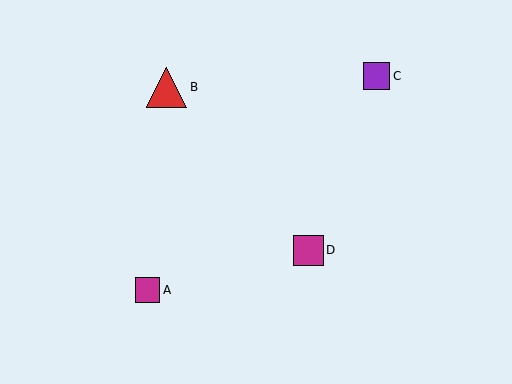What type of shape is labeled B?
Shape B is a red triangle.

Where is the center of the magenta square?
The center of the magenta square is at (148, 290).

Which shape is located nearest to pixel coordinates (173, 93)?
The red triangle (labeled B) at (167, 87) is nearest to that location.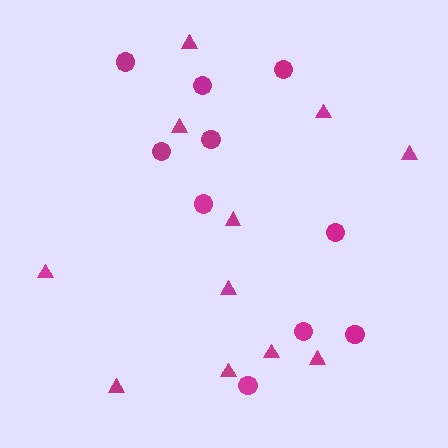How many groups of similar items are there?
There are 2 groups: one group of triangles (11) and one group of circles (10).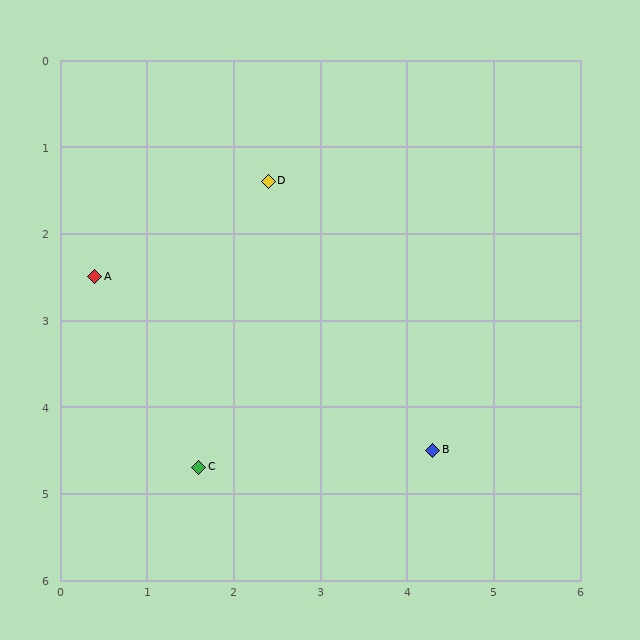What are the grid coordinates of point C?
Point C is at approximately (1.6, 4.7).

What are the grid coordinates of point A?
Point A is at approximately (0.4, 2.5).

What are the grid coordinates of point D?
Point D is at approximately (2.4, 1.4).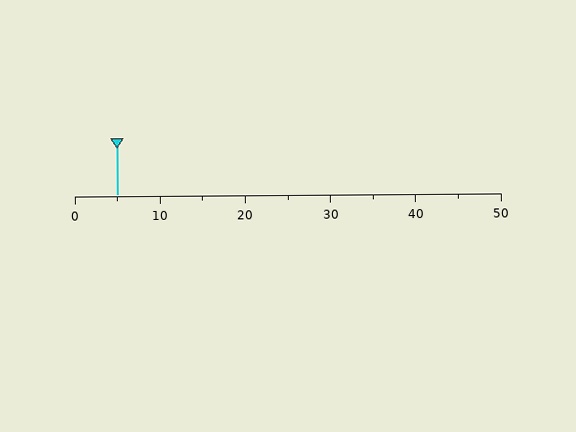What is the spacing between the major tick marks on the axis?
The major ticks are spaced 10 apart.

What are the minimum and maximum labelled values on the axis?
The axis runs from 0 to 50.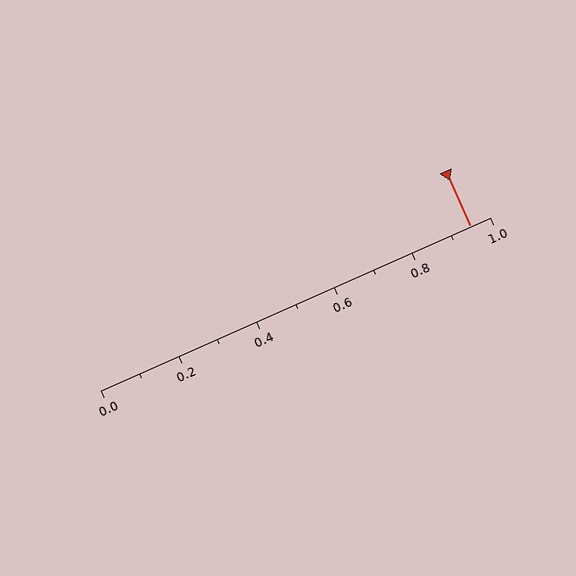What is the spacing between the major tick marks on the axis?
The major ticks are spaced 0.2 apart.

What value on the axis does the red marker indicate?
The marker indicates approximately 0.95.